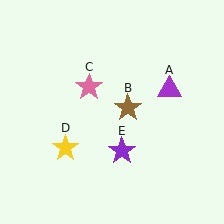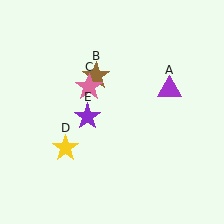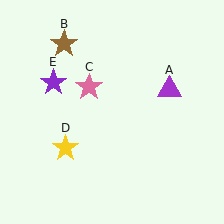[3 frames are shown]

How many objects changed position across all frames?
2 objects changed position: brown star (object B), purple star (object E).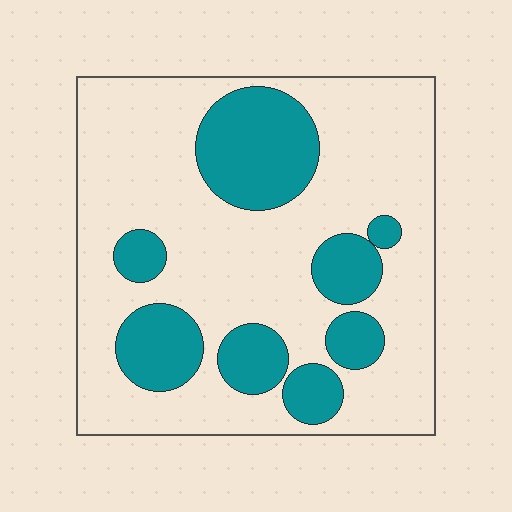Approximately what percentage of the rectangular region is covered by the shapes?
Approximately 25%.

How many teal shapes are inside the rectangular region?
8.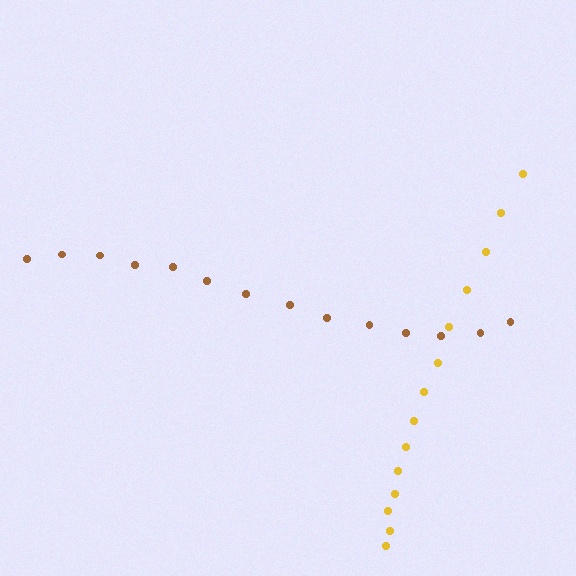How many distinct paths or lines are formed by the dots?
There are 2 distinct paths.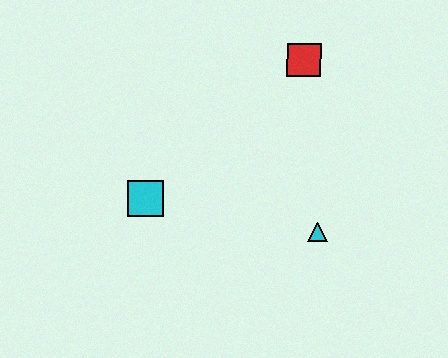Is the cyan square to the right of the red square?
No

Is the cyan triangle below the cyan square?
Yes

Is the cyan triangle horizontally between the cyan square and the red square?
No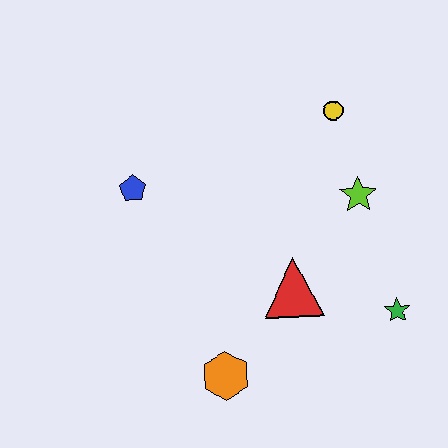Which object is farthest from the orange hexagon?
The yellow circle is farthest from the orange hexagon.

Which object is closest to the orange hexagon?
The red triangle is closest to the orange hexagon.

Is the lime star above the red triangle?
Yes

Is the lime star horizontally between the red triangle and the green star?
Yes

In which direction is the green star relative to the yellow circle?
The green star is below the yellow circle.